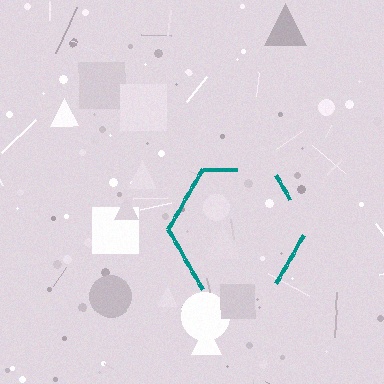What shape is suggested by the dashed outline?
The dashed outline suggests a hexagon.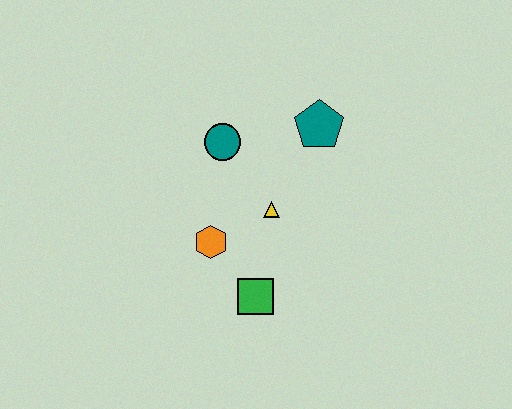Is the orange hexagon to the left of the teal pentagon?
Yes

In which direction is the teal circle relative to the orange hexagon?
The teal circle is above the orange hexagon.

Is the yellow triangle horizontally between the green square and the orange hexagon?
No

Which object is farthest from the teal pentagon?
The green square is farthest from the teal pentagon.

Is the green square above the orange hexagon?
No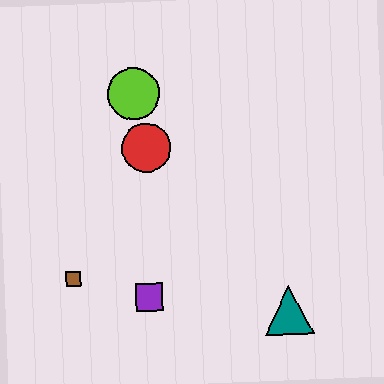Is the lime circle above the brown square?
Yes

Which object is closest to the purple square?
The brown square is closest to the purple square.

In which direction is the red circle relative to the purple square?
The red circle is above the purple square.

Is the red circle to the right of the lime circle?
Yes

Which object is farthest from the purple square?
The lime circle is farthest from the purple square.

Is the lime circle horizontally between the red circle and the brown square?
Yes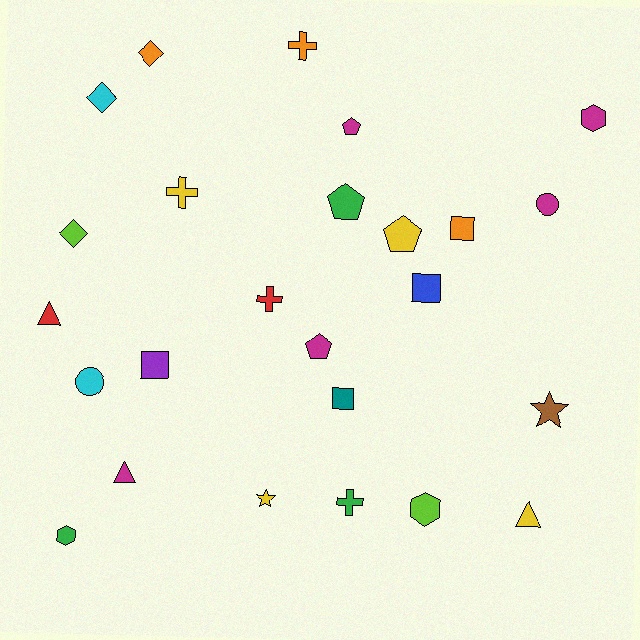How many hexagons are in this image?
There are 3 hexagons.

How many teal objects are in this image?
There is 1 teal object.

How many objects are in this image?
There are 25 objects.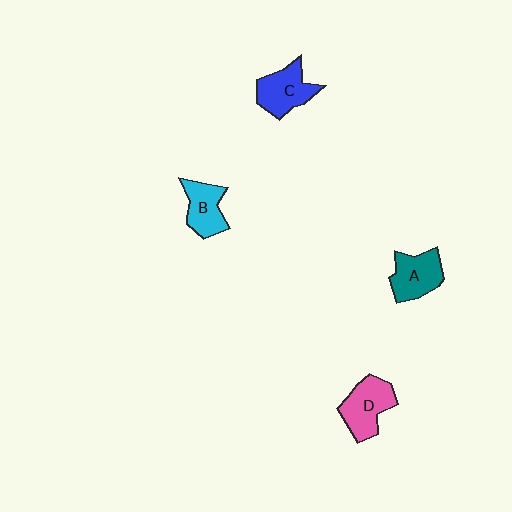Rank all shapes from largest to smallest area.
From largest to smallest: D (pink), C (blue), A (teal), B (cyan).